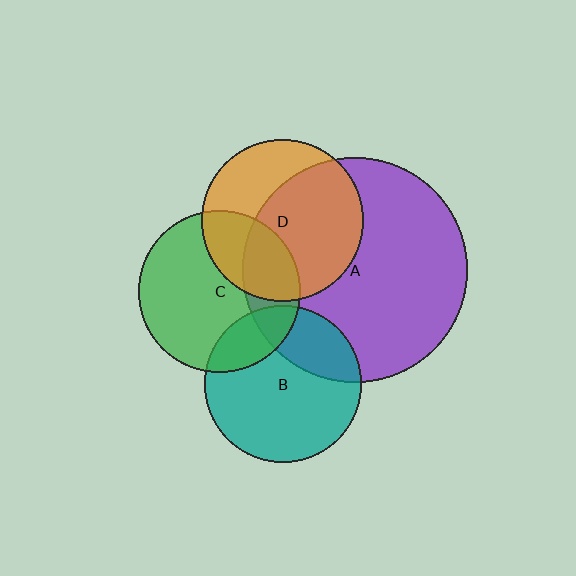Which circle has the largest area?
Circle A (purple).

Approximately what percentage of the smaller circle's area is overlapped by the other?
Approximately 25%.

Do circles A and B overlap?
Yes.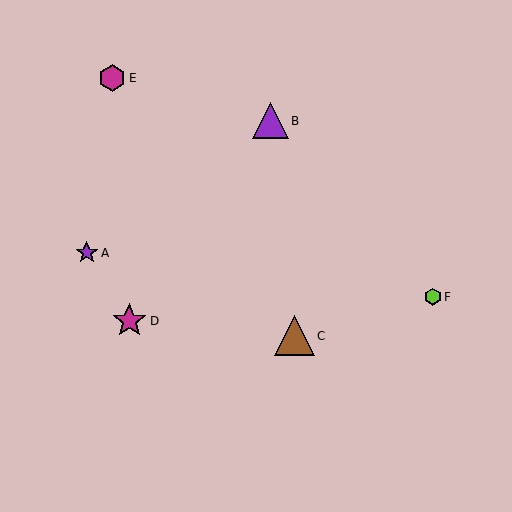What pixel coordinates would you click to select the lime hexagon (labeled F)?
Click at (433, 297) to select the lime hexagon F.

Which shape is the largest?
The brown triangle (labeled C) is the largest.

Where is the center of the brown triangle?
The center of the brown triangle is at (294, 336).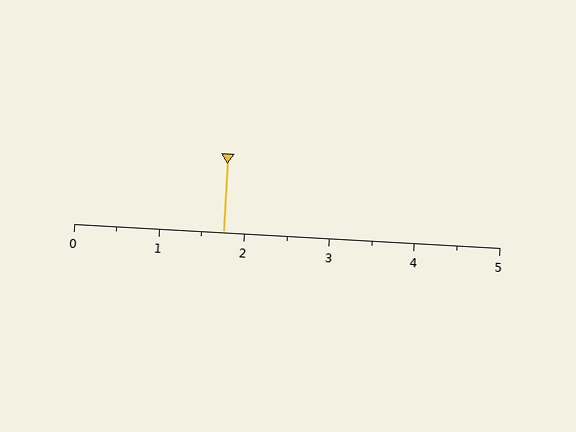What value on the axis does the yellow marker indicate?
The marker indicates approximately 1.8.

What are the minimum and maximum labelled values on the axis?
The axis runs from 0 to 5.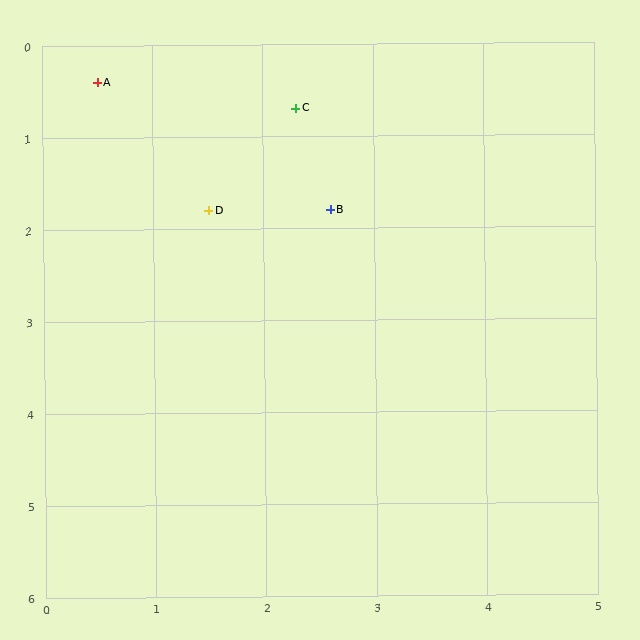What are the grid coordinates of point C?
Point C is at approximately (2.3, 0.7).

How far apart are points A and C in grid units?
Points A and C are about 1.8 grid units apart.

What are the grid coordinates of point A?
Point A is at approximately (0.5, 0.4).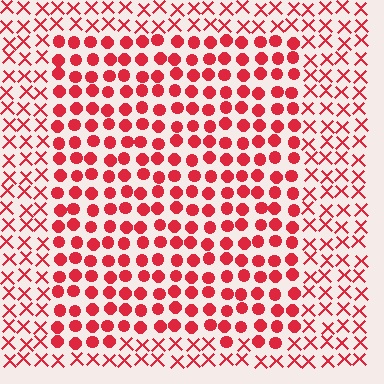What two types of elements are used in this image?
The image uses circles inside the rectangle region and X marks outside it.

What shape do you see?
I see a rectangle.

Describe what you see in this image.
The image is filled with small red elements arranged in a uniform grid. A rectangle-shaped region contains circles, while the surrounding area contains X marks. The boundary is defined purely by the change in element shape.